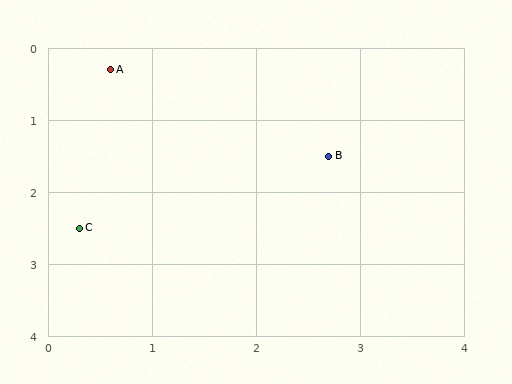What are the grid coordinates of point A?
Point A is at approximately (0.6, 0.3).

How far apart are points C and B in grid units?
Points C and B are about 2.6 grid units apart.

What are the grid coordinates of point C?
Point C is at approximately (0.3, 2.5).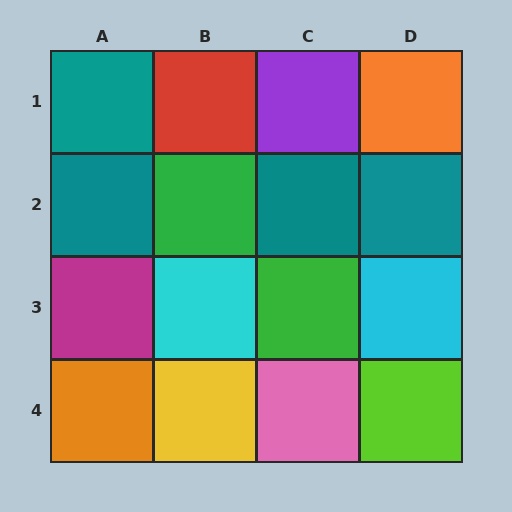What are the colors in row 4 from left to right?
Orange, yellow, pink, lime.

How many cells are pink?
1 cell is pink.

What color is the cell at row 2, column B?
Green.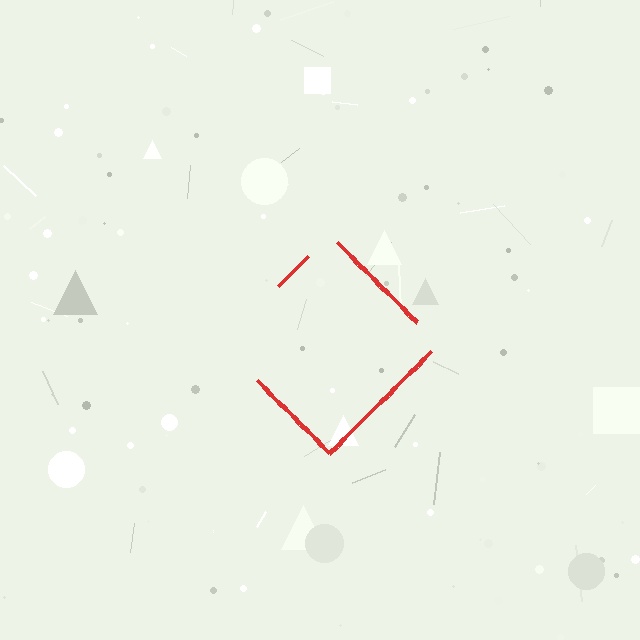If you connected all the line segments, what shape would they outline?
They would outline a diamond.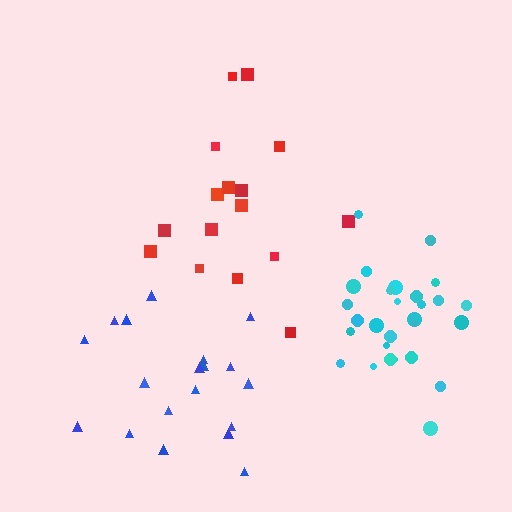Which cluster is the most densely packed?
Cyan.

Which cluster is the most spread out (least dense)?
Red.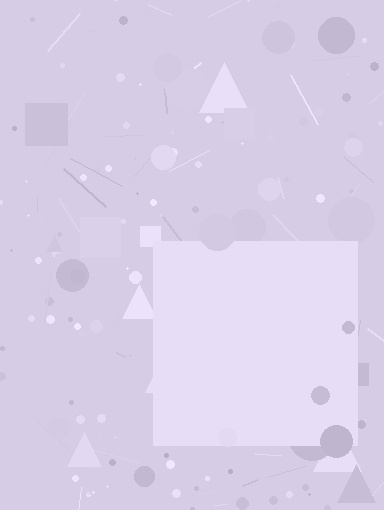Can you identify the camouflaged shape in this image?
The camouflaged shape is a square.